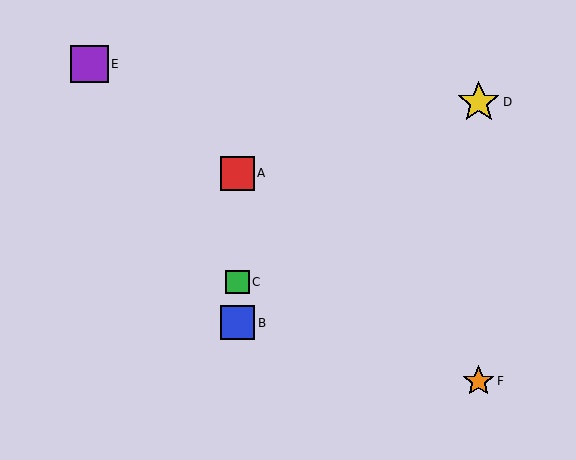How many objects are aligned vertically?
3 objects (A, B, C) are aligned vertically.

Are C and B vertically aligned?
Yes, both are at x≈238.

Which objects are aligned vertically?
Objects A, B, C are aligned vertically.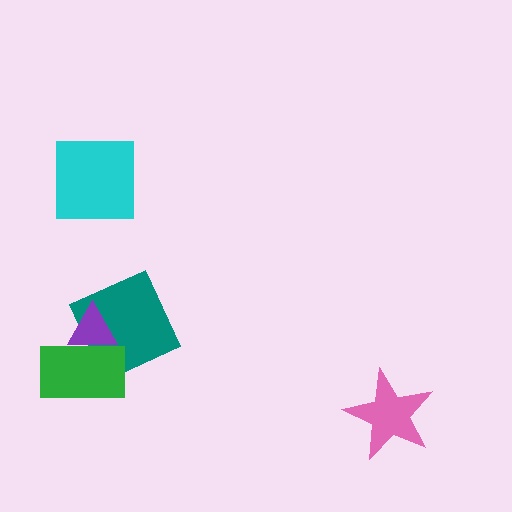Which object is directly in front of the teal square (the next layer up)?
The purple triangle is directly in front of the teal square.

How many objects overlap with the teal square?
2 objects overlap with the teal square.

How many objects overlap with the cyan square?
0 objects overlap with the cyan square.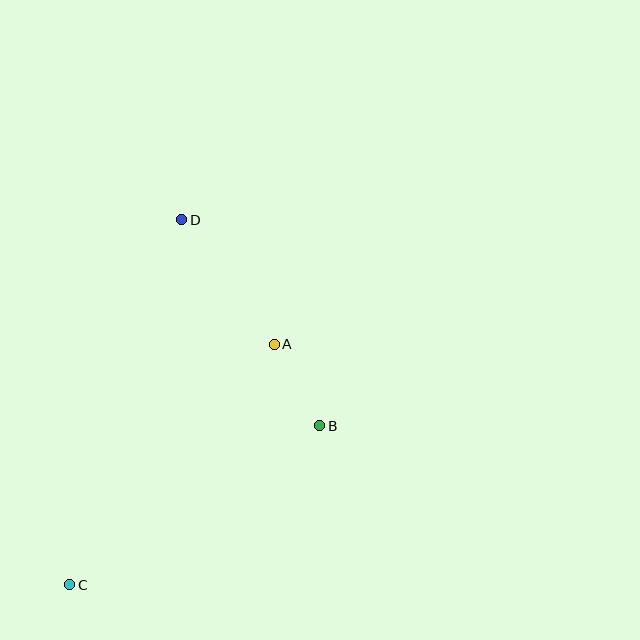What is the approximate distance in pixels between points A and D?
The distance between A and D is approximately 155 pixels.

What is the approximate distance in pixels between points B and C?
The distance between B and C is approximately 296 pixels.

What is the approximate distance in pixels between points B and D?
The distance between B and D is approximately 248 pixels.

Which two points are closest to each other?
Points A and B are closest to each other.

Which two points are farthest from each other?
Points C and D are farthest from each other.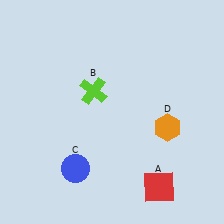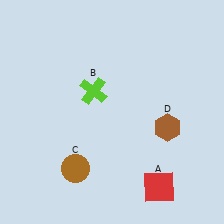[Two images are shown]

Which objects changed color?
C changed from blue to brown. D changed from orange to brown.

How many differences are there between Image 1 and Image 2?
There are 2 differences between the two images.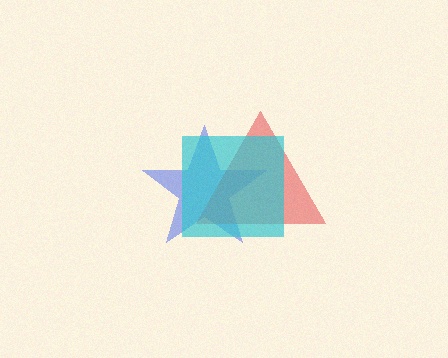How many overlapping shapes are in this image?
There are 3 overlapping shapes in the image.